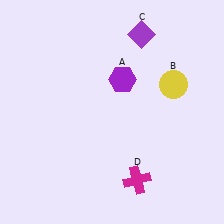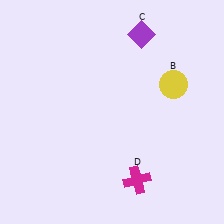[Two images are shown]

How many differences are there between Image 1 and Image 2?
There is 1 difference between the two images.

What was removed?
The purple hexagon (A) was removed in Image 2.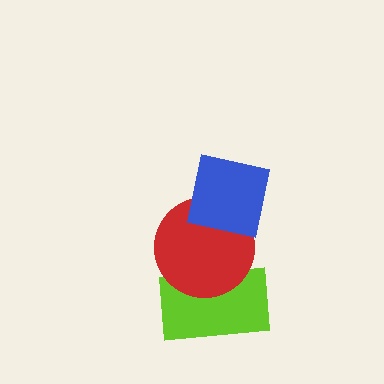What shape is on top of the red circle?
The blue square is on top of the red circle.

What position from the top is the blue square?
The blue square is 1st from the top.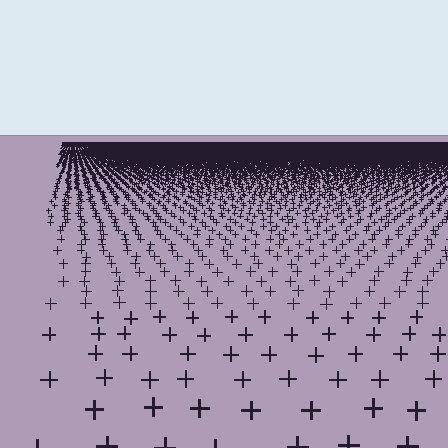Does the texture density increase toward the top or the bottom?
Density increases toward the top.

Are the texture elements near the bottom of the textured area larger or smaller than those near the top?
Larger. Near the bottom, elements are closer to the viewer and appear at a bigger on-screen size.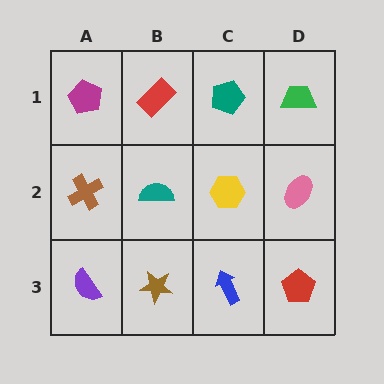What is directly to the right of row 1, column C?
A green trapezoid.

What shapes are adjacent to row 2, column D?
A green trapezoid (row 1, column D), a red pentagon (row 3, column D), a yellow hexagon (row 2, column C).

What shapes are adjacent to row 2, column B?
A red rectangle (row 1, column B), a brown star (row 3, column B), a brown cross (row 2, column A), a yellow hexagon (row 2, column C).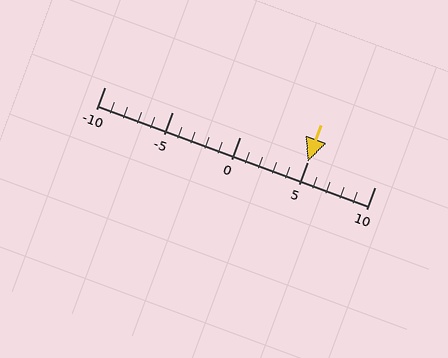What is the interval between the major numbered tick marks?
The major tick marks are spaced 5 units apart.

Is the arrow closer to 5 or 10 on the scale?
The arrow is closer to 5.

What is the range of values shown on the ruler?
The ruler shows values from -10 to 10.